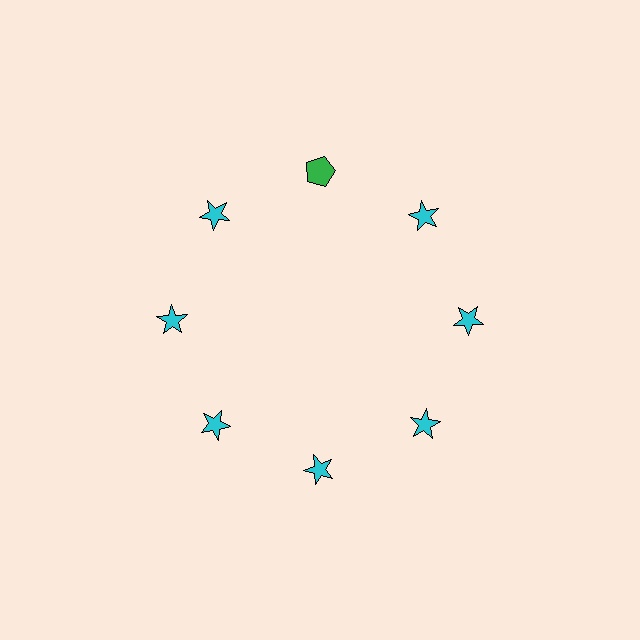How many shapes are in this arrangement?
There are 8 shapes arranged in a ring pattern.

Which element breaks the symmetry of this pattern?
The green pentagon at roughly the 12 o'clock position breaks the symmetry. All other shapes are cyan stars.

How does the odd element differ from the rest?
It differs in both color (green instead of cyan) and shape (pentagon instead of star).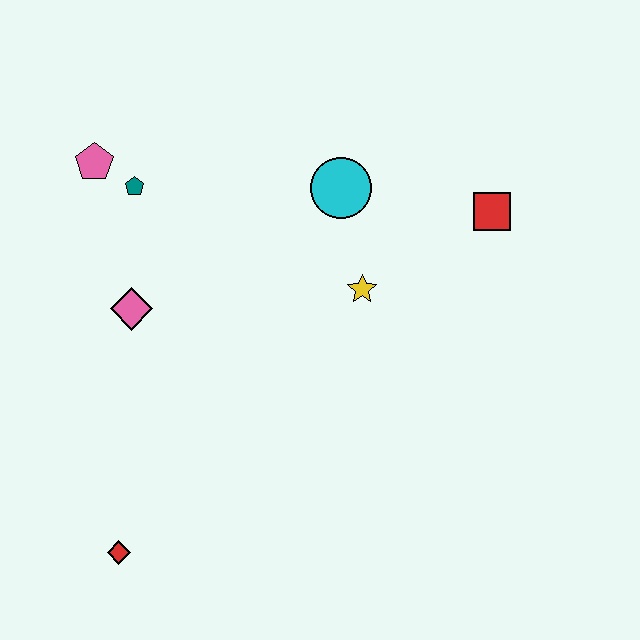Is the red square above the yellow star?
Yes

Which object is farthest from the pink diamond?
The red square is farthest from the pink diamond.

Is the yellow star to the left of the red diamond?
No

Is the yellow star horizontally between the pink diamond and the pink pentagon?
No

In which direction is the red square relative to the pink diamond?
The red square is to the right of the pink diamond.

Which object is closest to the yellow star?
The cyan circle is closest to the yellow star.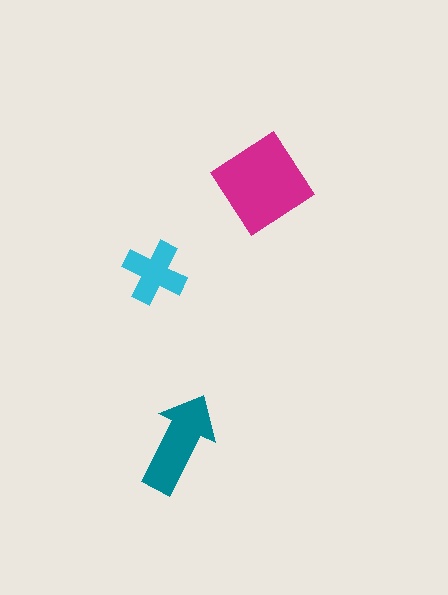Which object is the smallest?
The cyan cross.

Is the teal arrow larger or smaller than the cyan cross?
Larger.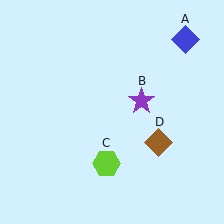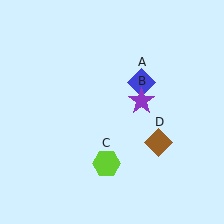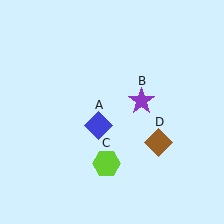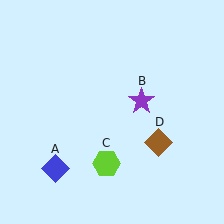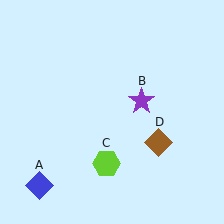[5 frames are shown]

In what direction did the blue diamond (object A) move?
The blue diamond (object A) moved down and to the left.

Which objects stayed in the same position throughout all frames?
Purple star (object B) and lime hexagon (object C) and brown diamond (object D) remained stationary.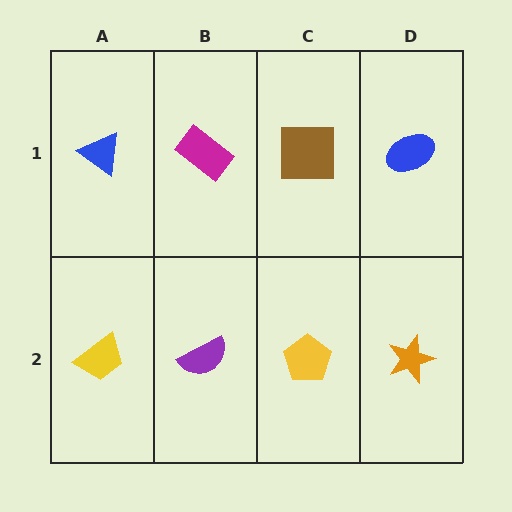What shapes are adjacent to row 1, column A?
A yellow trapezoid (row 2, column A), a magenta rectangle (row 1, column B).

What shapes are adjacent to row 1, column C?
A yellow pentagon (row 2, column C), a magenta rectangle (row 1, column B), a blue ellipse (row 1, column D).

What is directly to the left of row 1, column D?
A brown square.